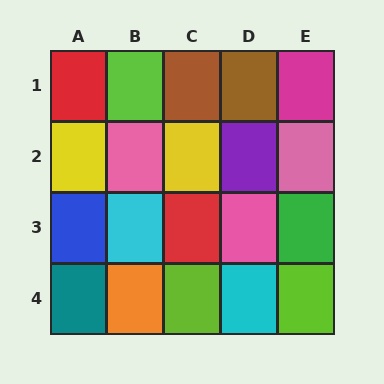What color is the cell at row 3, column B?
Cyan.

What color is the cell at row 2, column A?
Yellow.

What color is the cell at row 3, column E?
Green.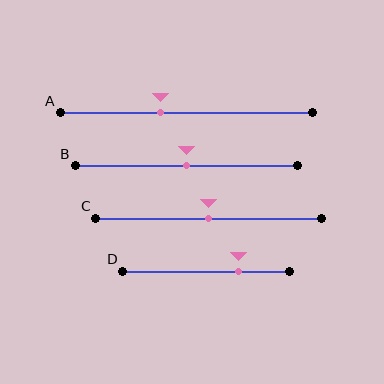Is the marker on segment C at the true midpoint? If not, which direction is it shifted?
Yes, the marker on segment C is at the true midpoint.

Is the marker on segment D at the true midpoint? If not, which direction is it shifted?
No, the marker on segment D is shifted to the right by about 20% of the segment length.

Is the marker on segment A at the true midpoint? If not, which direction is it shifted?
No, the marker on segment A is shifted to the left by about 10% of the segment length.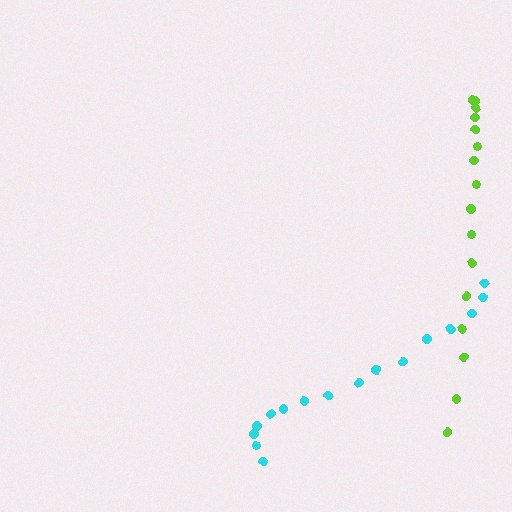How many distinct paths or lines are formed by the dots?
There are 2 distinct paths.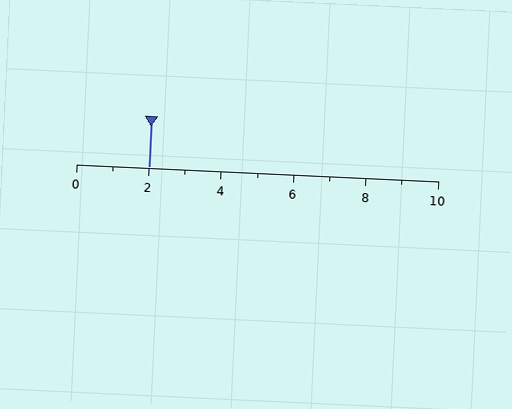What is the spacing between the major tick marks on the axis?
The major ticks are spaced 2 apart.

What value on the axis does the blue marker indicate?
The marker indicates approximately 2.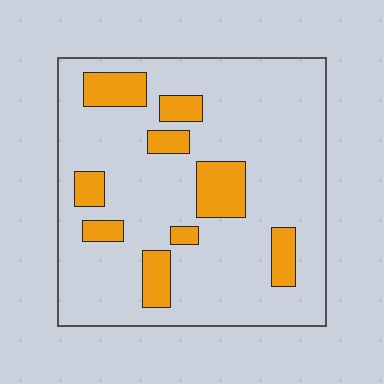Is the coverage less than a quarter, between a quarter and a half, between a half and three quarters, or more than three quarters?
Less than a quarter.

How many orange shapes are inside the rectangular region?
9.